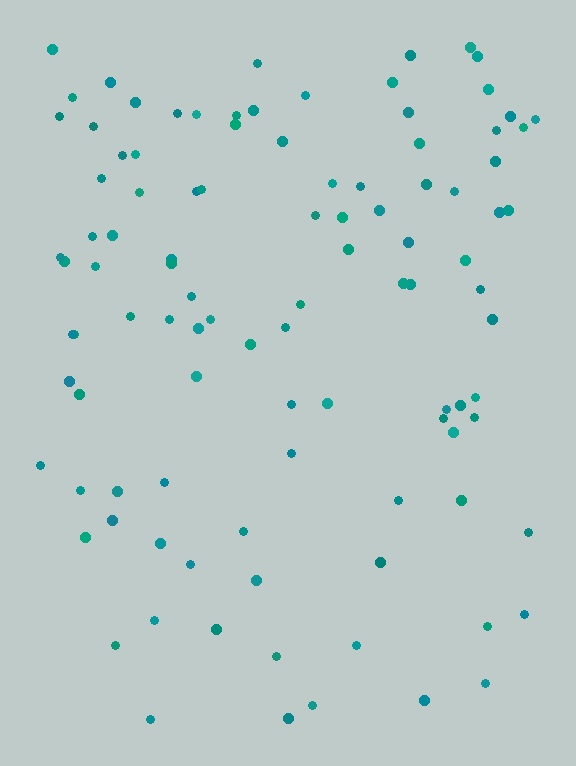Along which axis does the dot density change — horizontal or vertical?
Vertical.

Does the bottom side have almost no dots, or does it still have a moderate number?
Still a moderate number, just noticeably fewer than the top.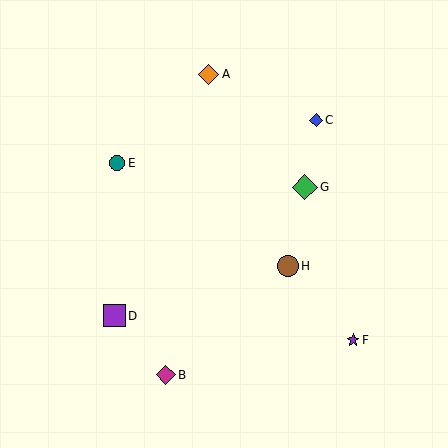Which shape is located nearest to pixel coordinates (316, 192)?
The green diamond (labeled G) at (305, 187) is nearest to that location.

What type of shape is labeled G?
Shape G is a green diamond.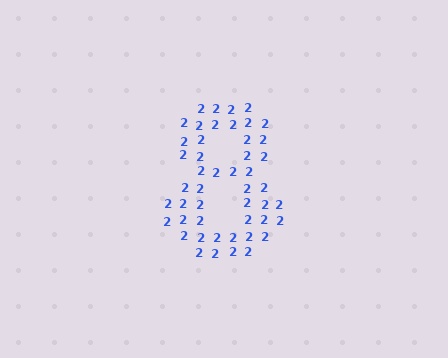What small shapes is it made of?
It is made of small digit 2's.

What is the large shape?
The large shape is the digit 8.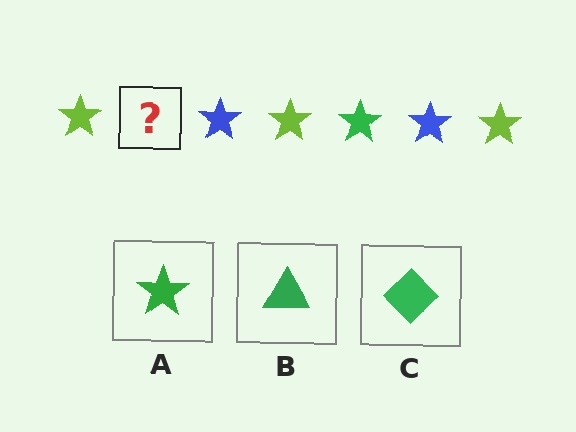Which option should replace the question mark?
Option A.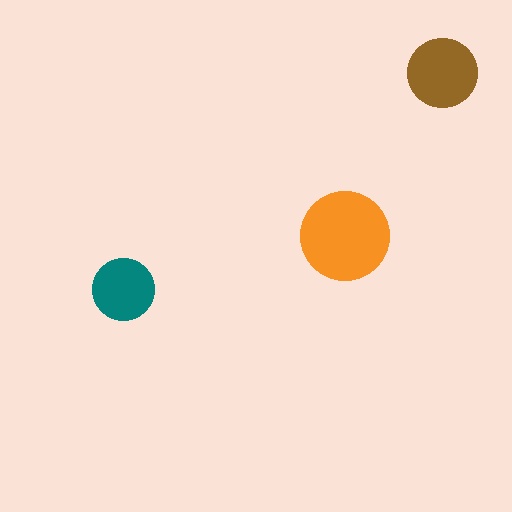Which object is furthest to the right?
The brown circle is rightmost.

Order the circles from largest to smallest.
the orange one, the brown one, the teal one.